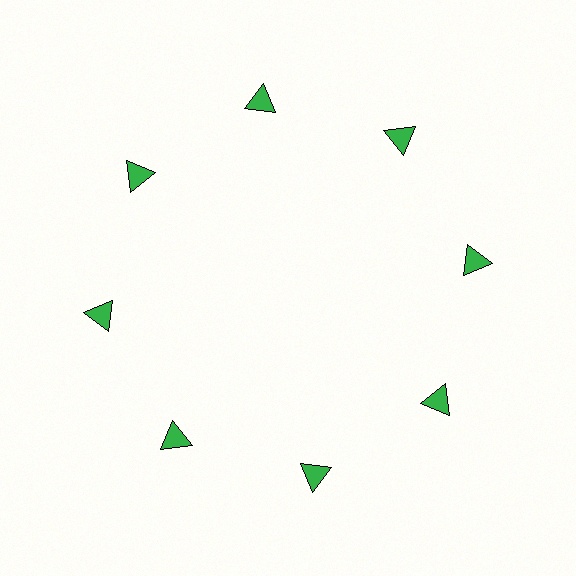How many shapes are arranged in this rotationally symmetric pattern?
There are 8 shapes, arranged in 8 groups of 1.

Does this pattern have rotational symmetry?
Yes, this pattern has 8-fold rotational symmetry. It looks the same after rotating 45 degrees around the center.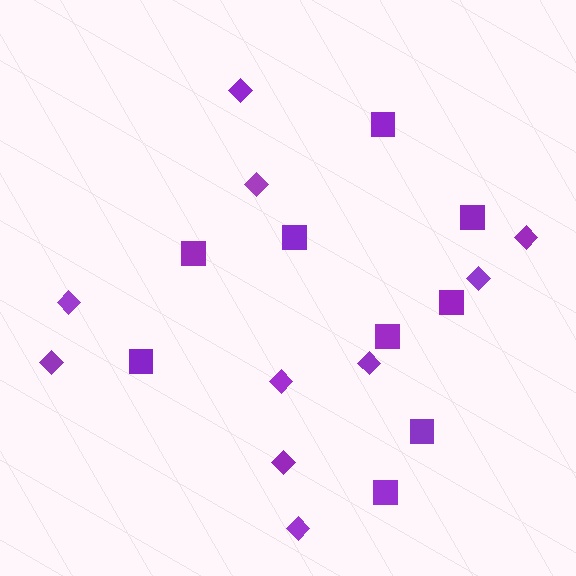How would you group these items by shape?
There are 2 groups: one group of diamonds (10) and one group of squares (9).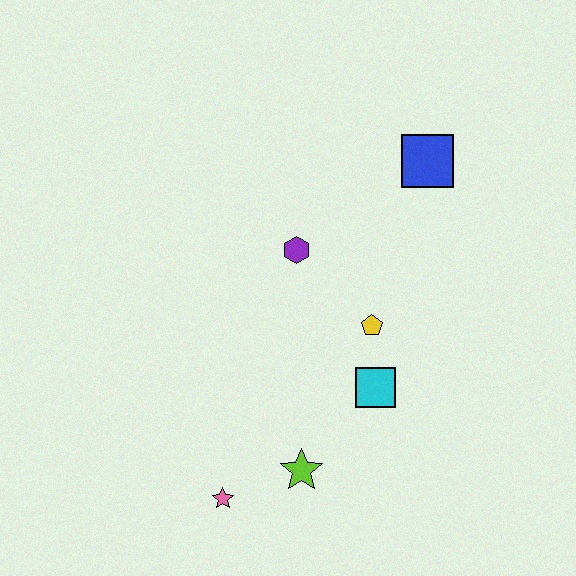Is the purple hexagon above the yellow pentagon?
Yes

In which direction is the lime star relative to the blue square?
The lime star is below the blue square.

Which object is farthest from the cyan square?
The blue square is farthest from the cyan square.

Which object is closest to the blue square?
The purple hexagon is closest to the blue square.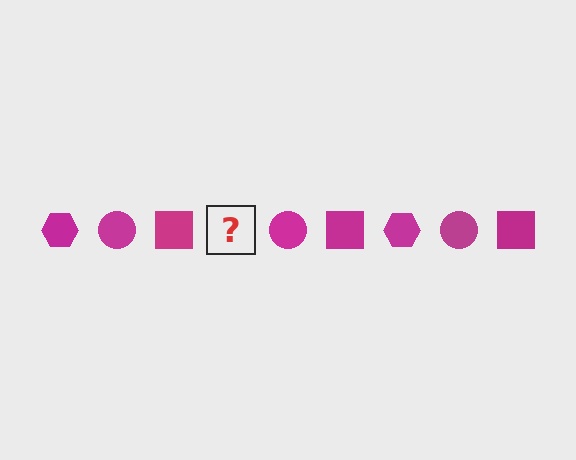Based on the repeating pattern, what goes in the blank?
The blank should be a magenta hexagon.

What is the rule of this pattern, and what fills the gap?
The rule is that the pattern cycles through hexagon, circle, square shapes in magenta. The gap should be filled with a magenta hexagon.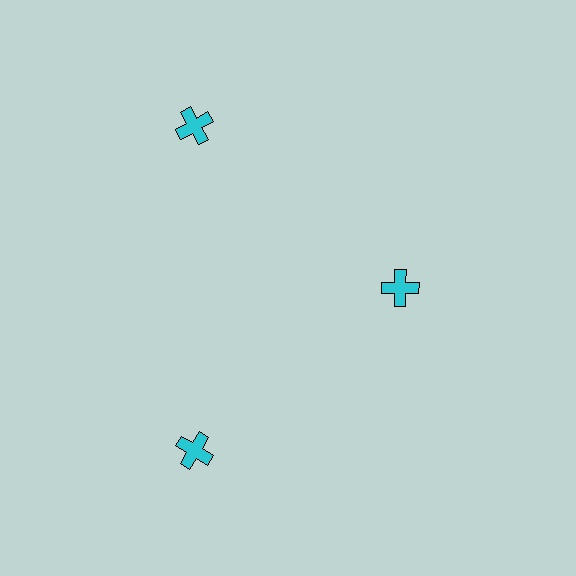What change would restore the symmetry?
The symmetry would be restored by moving it outward, back onto the ring so that all 3 crosses sit at equal angles and equal distance from the center.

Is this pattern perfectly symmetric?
No. The 3 cyan crosses are arranged in a ring, but one element near the 3 o'clock position is pulled inward toward the center, breaking the 3-fold rotational symmetry.